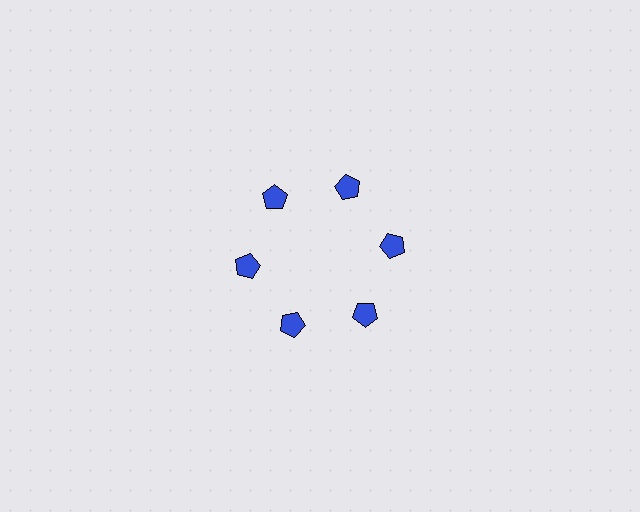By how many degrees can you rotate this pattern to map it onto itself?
The pattern maps onto itself every 60 degrees of rotation.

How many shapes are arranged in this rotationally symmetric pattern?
There are 6 shapes, arranged in 6 groups of 1.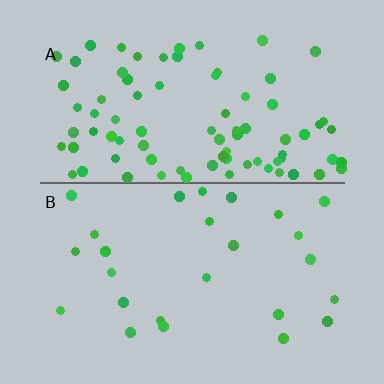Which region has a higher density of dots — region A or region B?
A (the top).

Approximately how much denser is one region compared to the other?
Approximately 3.3× — region A over region B.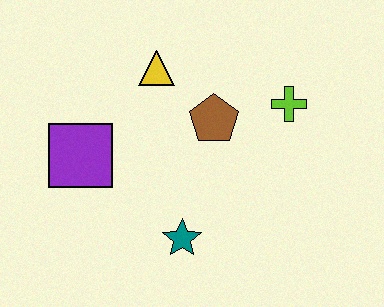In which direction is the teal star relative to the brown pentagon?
The teal star is below the brown pentagon.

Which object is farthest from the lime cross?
The purple square is farthest from the lime cross.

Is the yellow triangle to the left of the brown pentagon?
Yes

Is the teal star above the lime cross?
No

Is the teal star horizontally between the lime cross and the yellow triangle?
Yes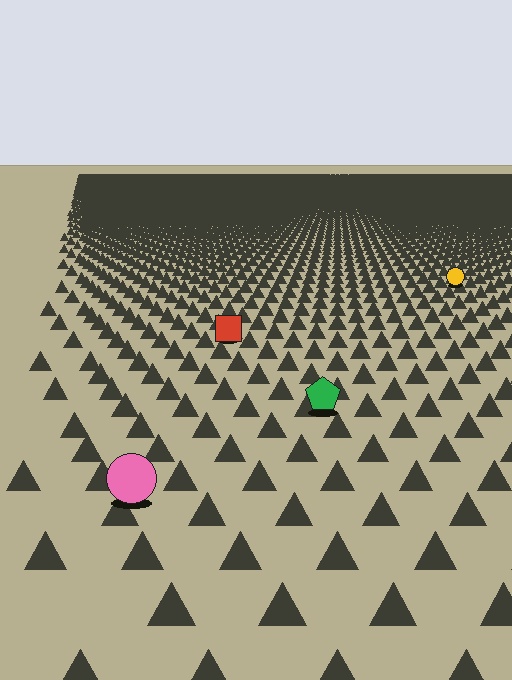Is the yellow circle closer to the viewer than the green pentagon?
No. The green pentagon is closer — you can tell from the texture gradient: the ground texture is coarser near it.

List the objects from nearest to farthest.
From nearest to farthest: the pink circle, the green pentagon, the red square, the yellow circle.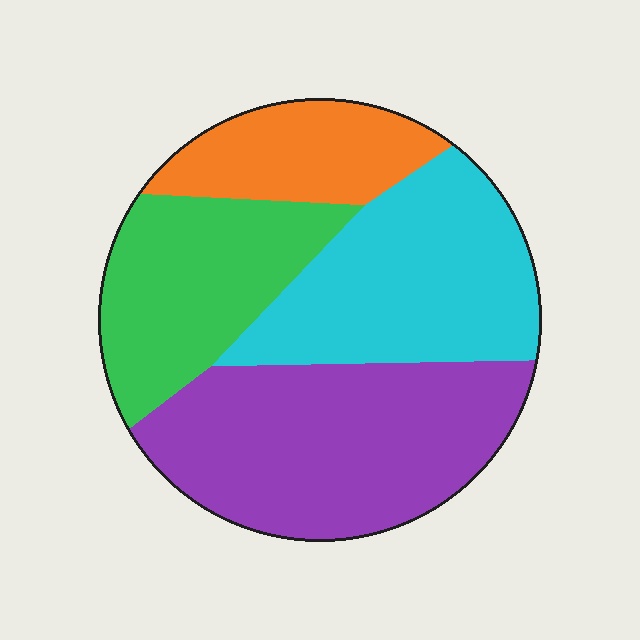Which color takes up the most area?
Purple, at roughly 35%.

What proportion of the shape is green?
Green takes up about one fifth (1/5) of the shape.